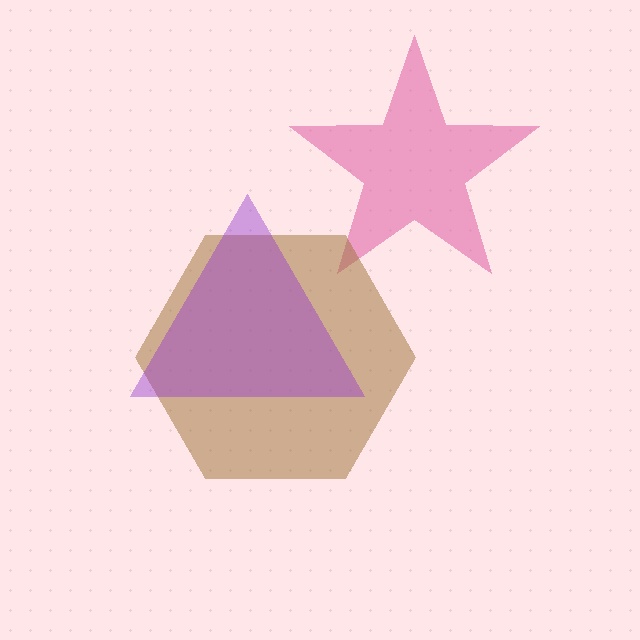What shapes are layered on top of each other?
The layered shapes are: a pink star, a brown hexagon, a purple triangle.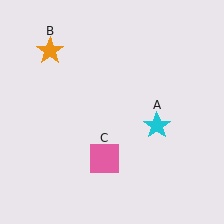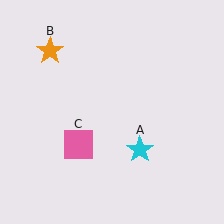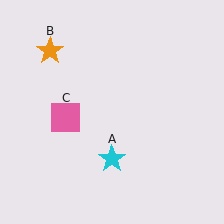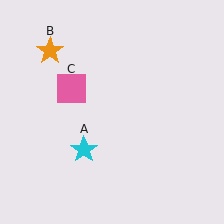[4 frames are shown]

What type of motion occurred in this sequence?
The cyan star (object A), pink square (object C) rotated clockwise around the center of the scene.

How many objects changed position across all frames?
2 objects changed position: cyan star (object A), pink square (object C).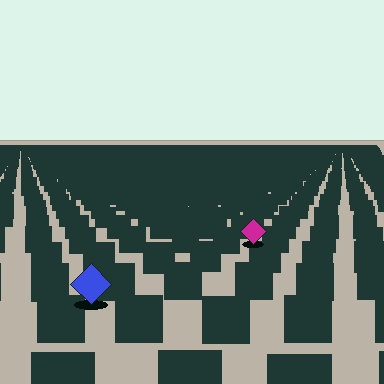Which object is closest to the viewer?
The blue diamond is closest. The texture marks near it are larger and more spread out.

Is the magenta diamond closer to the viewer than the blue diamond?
No. The blue diamond is closer — you can tell from the texture gradient: the ground texture is coarser near it.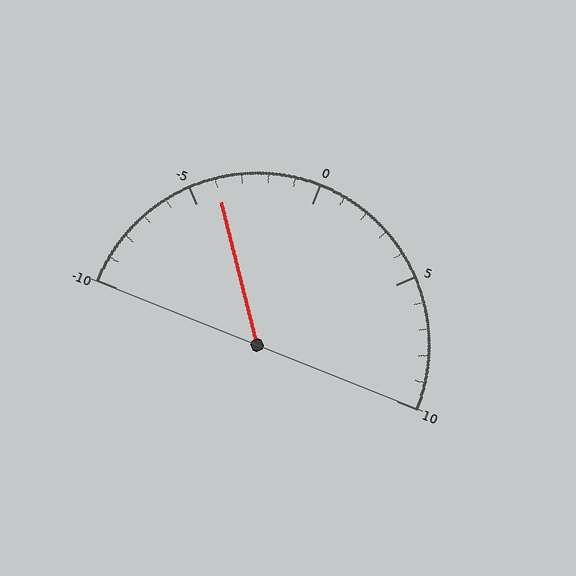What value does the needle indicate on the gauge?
The needle indicates approximately -4.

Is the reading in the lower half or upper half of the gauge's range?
The reading is in the lower half of the range (-10 to 10).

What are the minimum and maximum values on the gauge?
The gauge ranges from -10 to 10.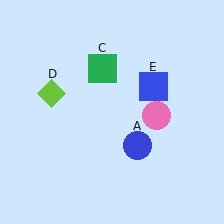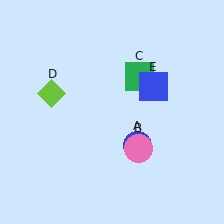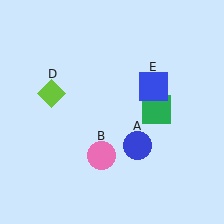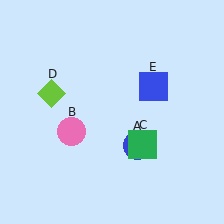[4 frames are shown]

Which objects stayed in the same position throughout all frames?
Blue circle (object A) and lime diamond (object D) and blue square (object E) remained stationary.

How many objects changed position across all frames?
2 objects changed position: pink circle (object B), green square (object C).